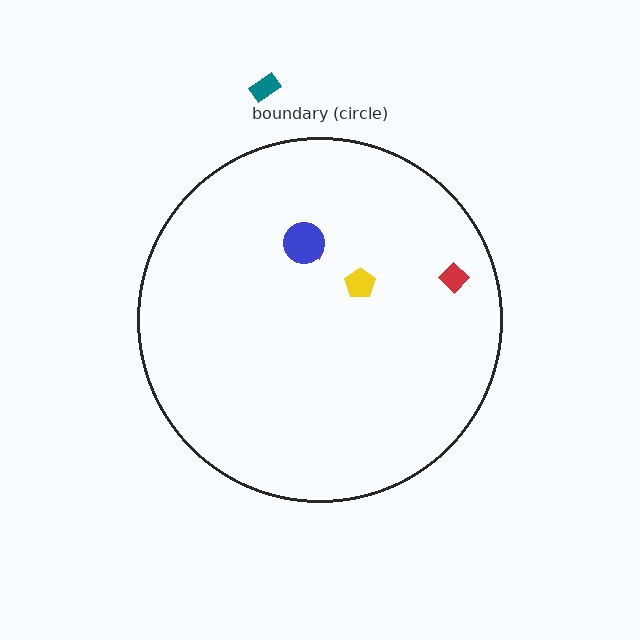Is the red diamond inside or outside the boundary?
Inside.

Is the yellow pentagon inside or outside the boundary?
Inside.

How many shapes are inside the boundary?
4 inside, 1 outside.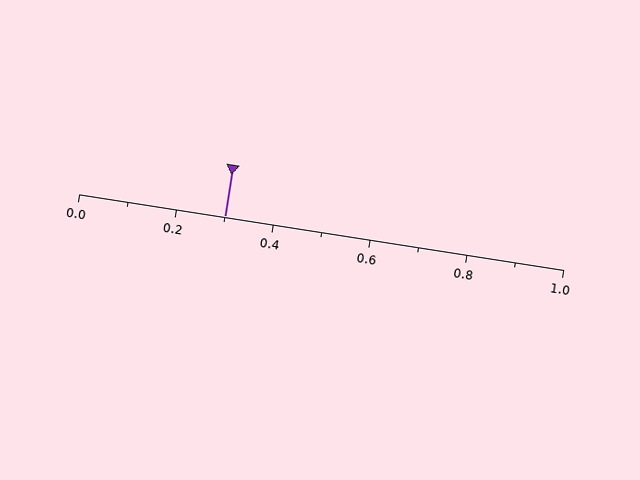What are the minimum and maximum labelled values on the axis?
The axis runs from 0.0 to 1.0.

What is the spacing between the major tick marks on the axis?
The major ticks are spaced 0.2 apart.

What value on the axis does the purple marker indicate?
The marker indicates approximately 0.3.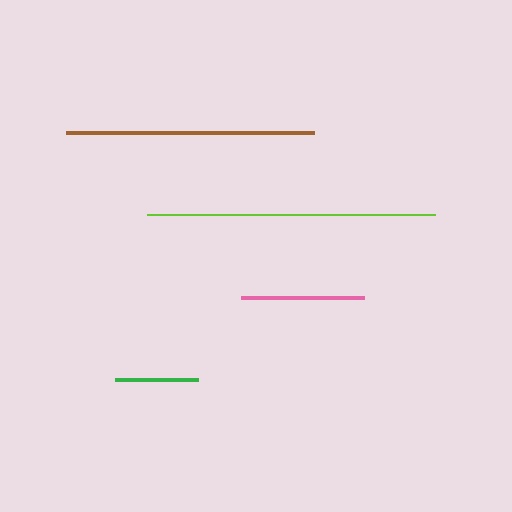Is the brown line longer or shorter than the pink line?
The brown line is longer than the pink line.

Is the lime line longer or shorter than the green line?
The lime line is longer than the green line.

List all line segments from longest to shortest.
From longest to shortest: lime, brown, pink, green.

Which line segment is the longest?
The lime line is the longest at approximately 288 pixels.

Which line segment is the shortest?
The green line is the shortest at approximately 83 pixels.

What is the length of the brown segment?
The brown segment is approximately 248 pixels long.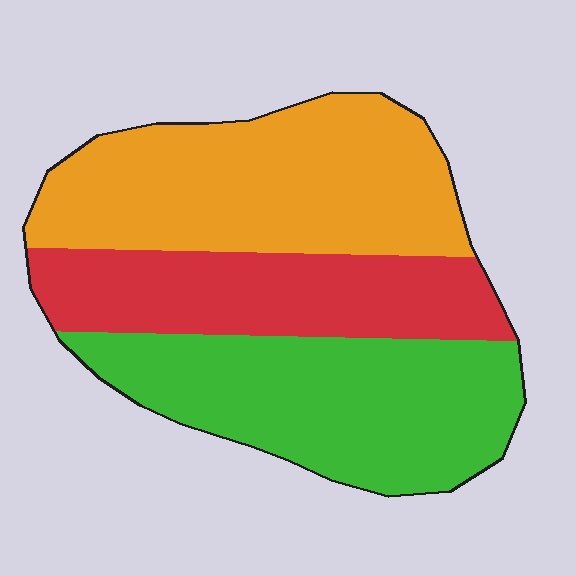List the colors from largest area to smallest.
From largest to smallest: orange, green, red.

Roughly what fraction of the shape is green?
Green covers about 35% of the shape.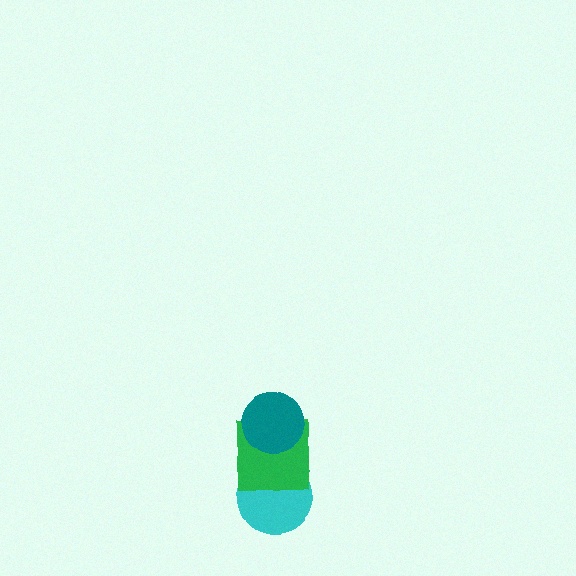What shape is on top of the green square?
The teal circle is on top of the green square.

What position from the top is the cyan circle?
The cyan circle is 3rd from the top.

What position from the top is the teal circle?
The teal circle is 1st from the top.